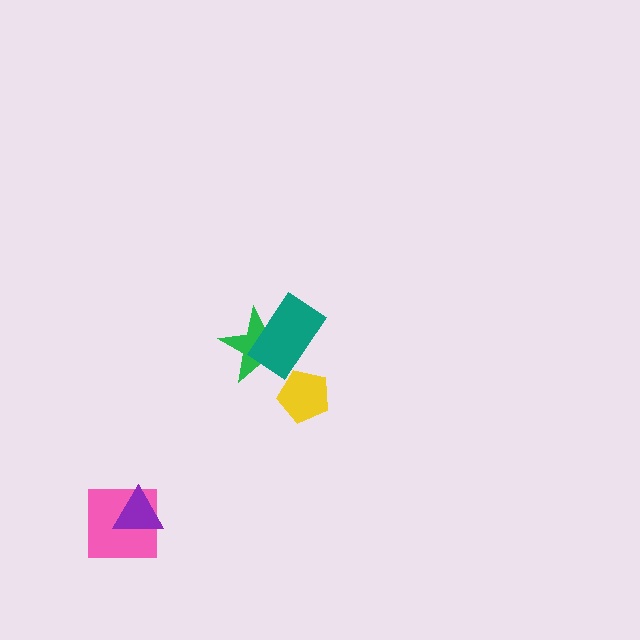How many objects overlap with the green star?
1 object overlaps with the green star.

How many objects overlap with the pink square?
1 object overlaps with the pink square.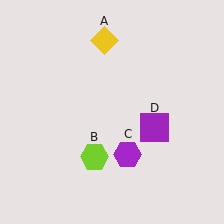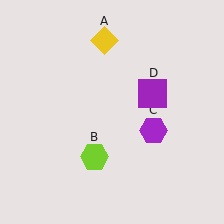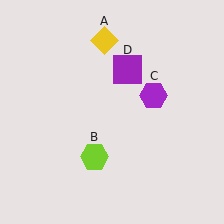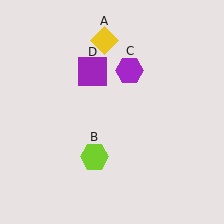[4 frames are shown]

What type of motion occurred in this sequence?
The purple hexagon (object C), purple square (object D) rotated counterclockwise around the center of the scene.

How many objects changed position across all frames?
2 objects changed position: purple hexagon (object C), purple square (object D).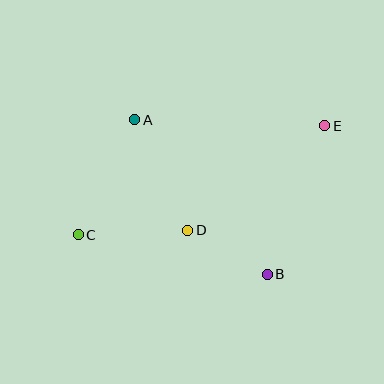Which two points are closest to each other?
Points B and D are closest to each other.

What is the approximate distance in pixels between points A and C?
The distance between A and C is approximately 128 pixels.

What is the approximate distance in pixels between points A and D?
The distance between A and D is approximately 123 pixels.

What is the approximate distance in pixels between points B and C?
The distance between B and C is approximately 193 pixels.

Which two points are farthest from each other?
Points C and E are farthest from each other.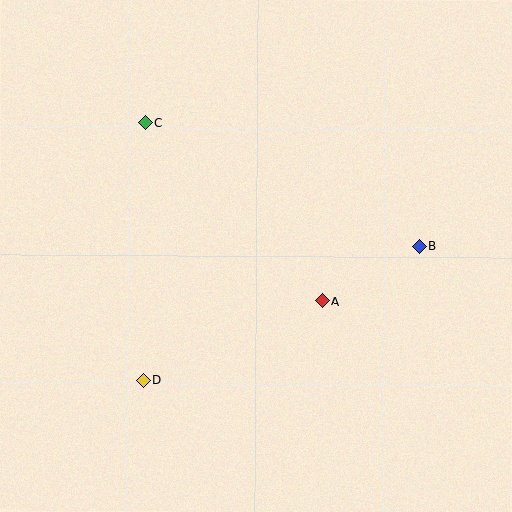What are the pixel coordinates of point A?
Point A is at (322, 301).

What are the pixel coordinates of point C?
Point C is at (145, 123).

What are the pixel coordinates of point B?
Point B is at (419, 247).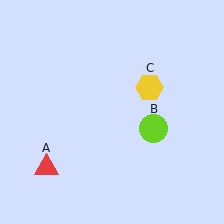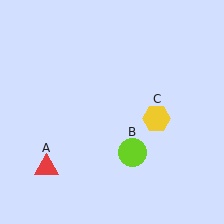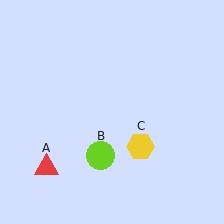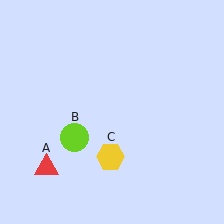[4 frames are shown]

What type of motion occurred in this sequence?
The lime circle (object B), yellow hexagon (object C) rotated clockwise around the center of the scene.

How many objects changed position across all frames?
2 objects changed position: lime circle (object B), yellow hexagon (object C).